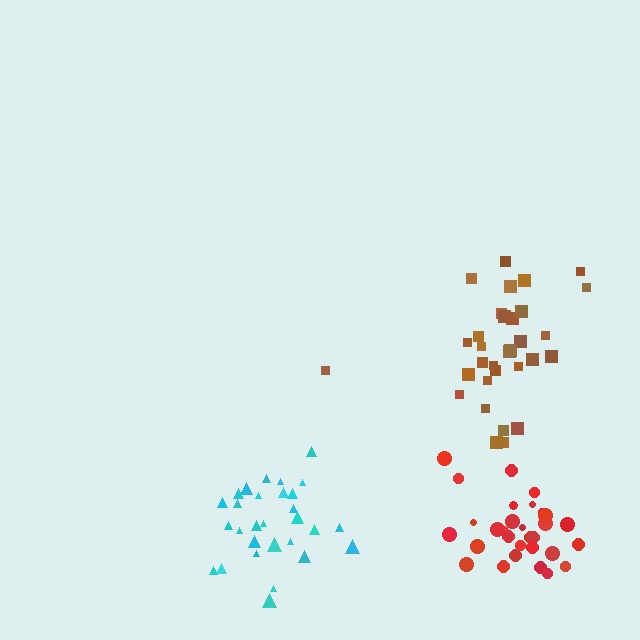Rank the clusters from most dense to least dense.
red, cyan, brown.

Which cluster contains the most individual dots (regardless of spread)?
Brown (32).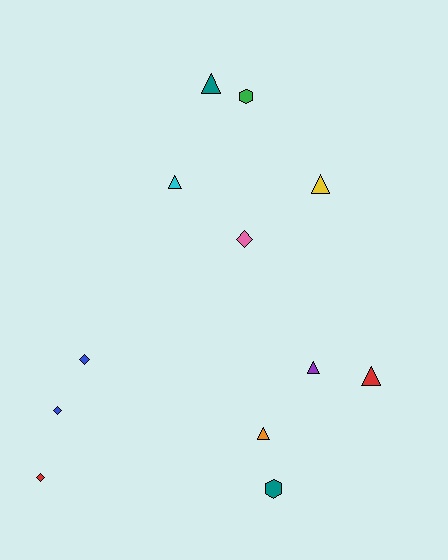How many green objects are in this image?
There is 1 green object.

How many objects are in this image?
There are 12 objects.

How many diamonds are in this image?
There are 4 diamonds.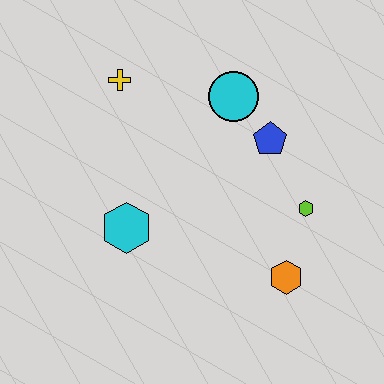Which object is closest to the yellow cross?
The cyan circle is closest to the yellow cross.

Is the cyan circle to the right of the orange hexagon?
No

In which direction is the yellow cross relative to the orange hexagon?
The yellow cross is above the orange hexagon.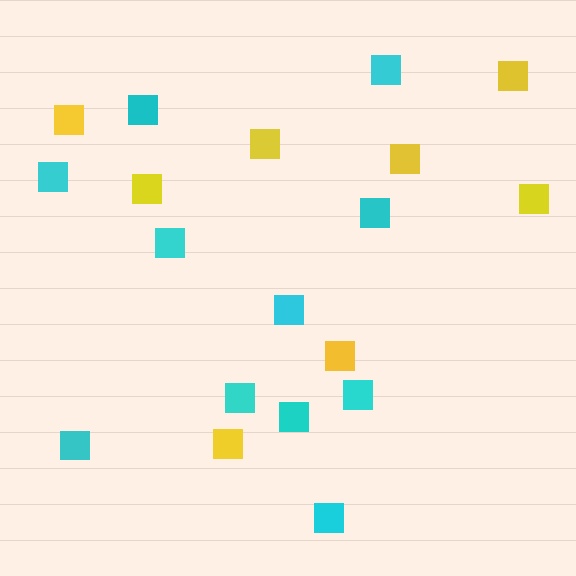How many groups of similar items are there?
There are 2 groups: one group of yellow squares (8) and one group of cyan squares (11).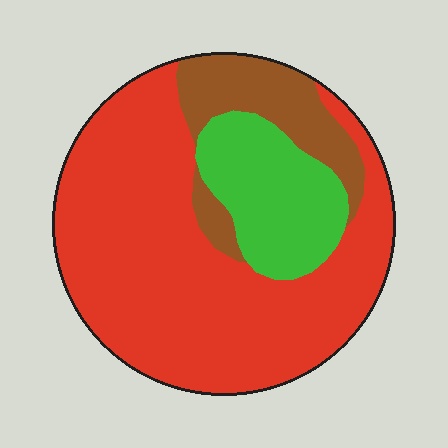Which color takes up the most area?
Red, at roughly 65%.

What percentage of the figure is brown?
Brown takes up about one sixth (1/6) of the figure.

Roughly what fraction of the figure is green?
Green covers around 20% of the figure.